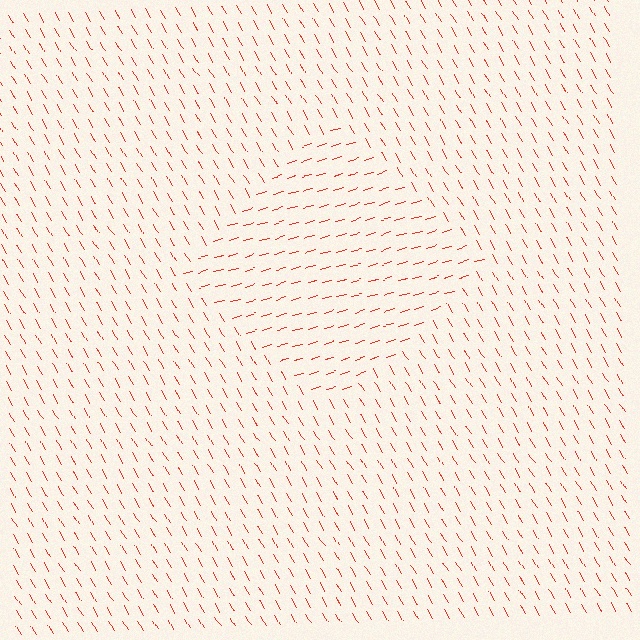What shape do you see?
I see a diamond.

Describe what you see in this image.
The image is filled with small red line segments. A diamond region in the image has lines oriented differently from the surrounding lines, creating a visible texture boundary.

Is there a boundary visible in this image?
Yes, there is a texture boundary formed by a change in line orientation.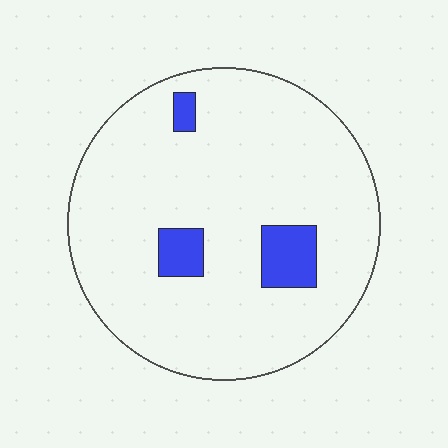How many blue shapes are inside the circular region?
3.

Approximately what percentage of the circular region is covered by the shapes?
Approximately 10%.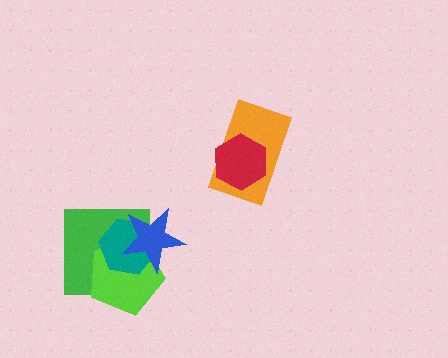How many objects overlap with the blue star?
3 objects overlap with the blue star.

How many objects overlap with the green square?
3 objects overlap with the green square.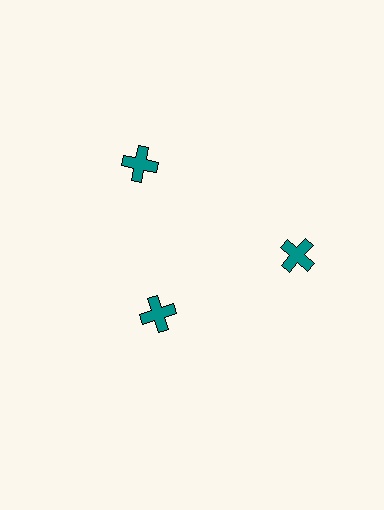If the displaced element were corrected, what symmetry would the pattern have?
It would have 3-fold rotational symmetry — the pattern would map onto itself every 120 degrees.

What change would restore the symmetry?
The symmetry would be restored by moving it outward, back onto the ring so that all 3 crosses sit at equal angles and equal distance from the center.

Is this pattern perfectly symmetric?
No. The 3 teal crosses are arranged in a ring, but one element near the 7 o'clock position is pulled inward toward the center, breaking the 3-fold rotational symmetry.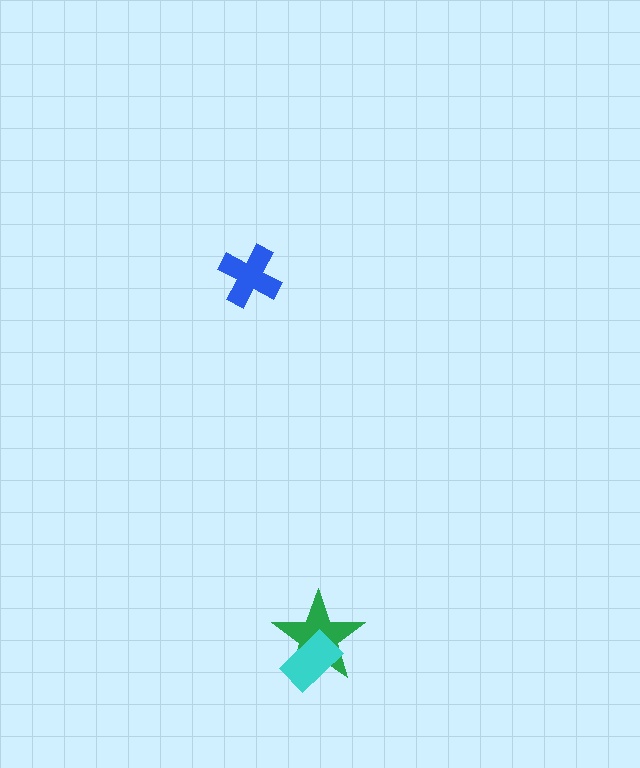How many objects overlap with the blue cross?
0 objects overlap with the blue cross.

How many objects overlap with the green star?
1 object overlaps with the green star.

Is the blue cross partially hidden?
No, no other shape covers it.